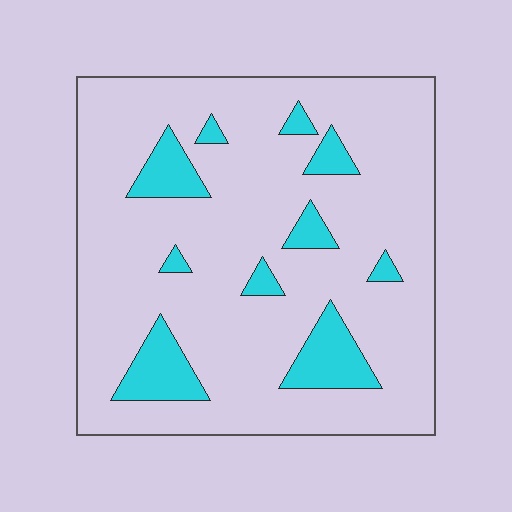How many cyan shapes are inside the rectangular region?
10.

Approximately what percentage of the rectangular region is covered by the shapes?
Approximately 15%.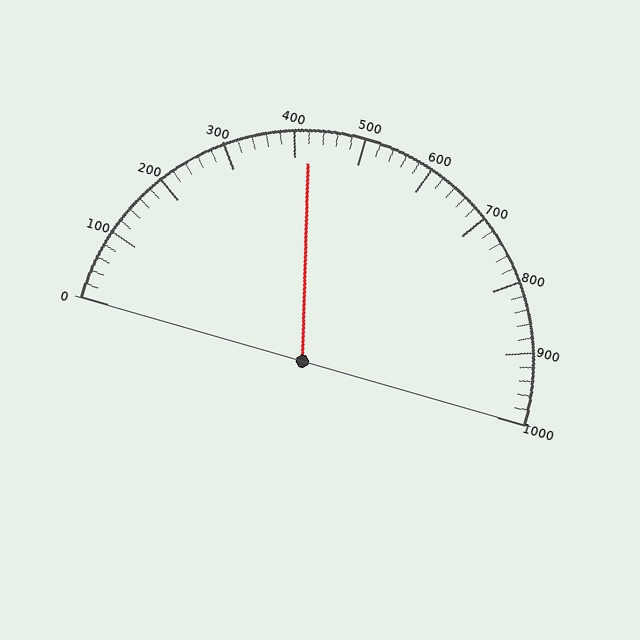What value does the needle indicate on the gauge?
The needle indicates approximately 420.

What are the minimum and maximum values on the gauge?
The gauge ranges from 0 to 1000.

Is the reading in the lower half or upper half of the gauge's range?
The reading is in the lower half of the range (0 to 1000).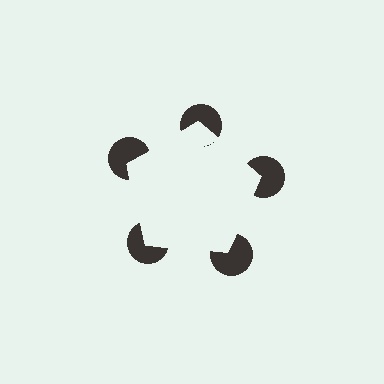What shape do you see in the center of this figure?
An illusory pentagon — its edges are inferred from the aligned wedge cuts in the pac-man discs, not physically drawn.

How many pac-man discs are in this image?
There are 5 — one at each vertex of the illusory pentagon.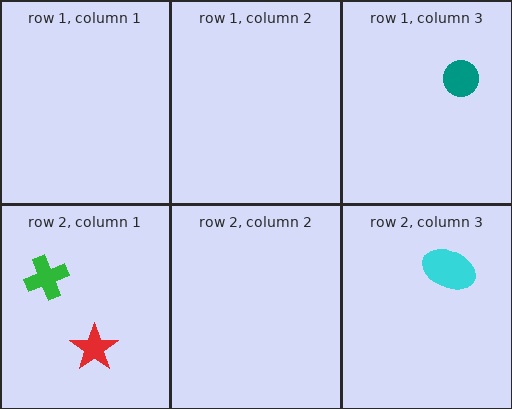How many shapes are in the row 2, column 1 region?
2.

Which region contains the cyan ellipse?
The row 2, column 3 region.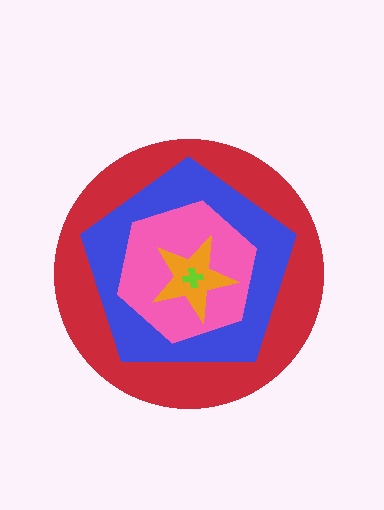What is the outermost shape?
The red circle.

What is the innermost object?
The lime cross.